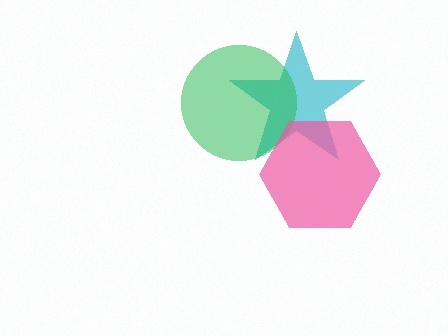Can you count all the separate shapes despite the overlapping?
Yes, there are 3 separate shapes.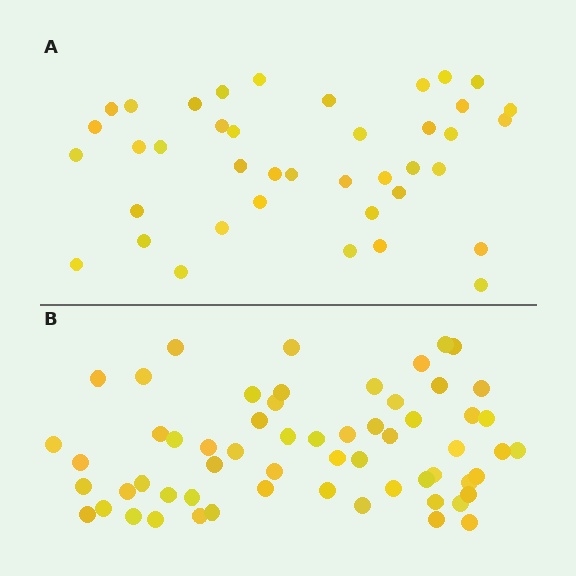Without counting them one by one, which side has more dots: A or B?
Region B (the bottom region) has more dots.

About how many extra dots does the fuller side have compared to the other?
Region B has approximately 20 more dots than region A.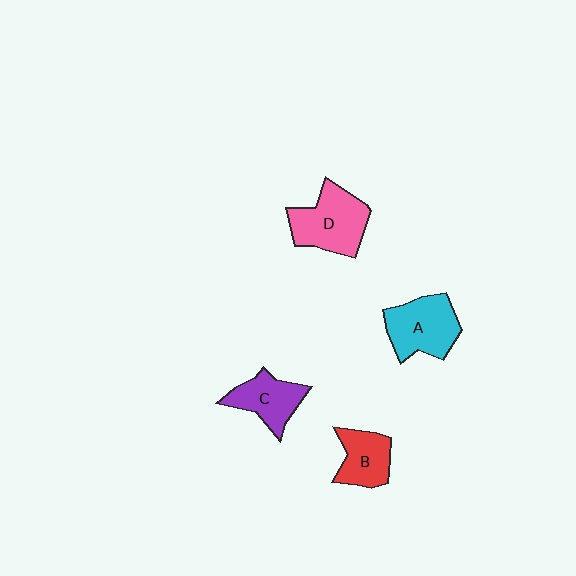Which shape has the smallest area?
Shape B (red).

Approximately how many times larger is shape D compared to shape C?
Approximately 1.4 times.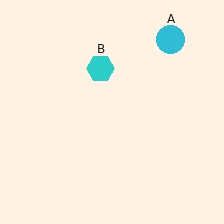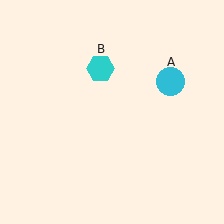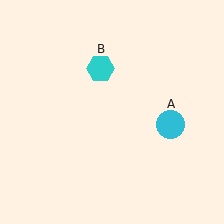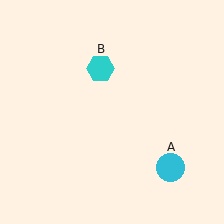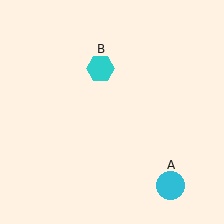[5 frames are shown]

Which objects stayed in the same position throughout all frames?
Cyan hexagon (object B) remained stationary.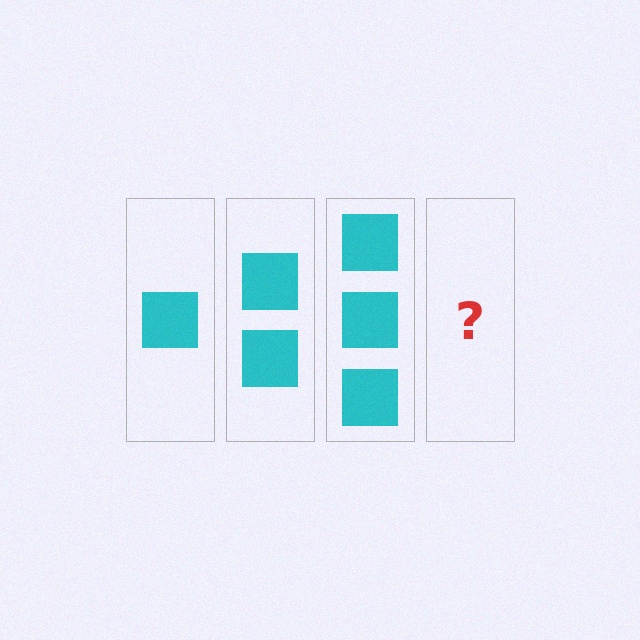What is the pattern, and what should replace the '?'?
The pattern is that each step adds one more square. The '?' should be 4 squares.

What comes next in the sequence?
The next element should be 4 squares.